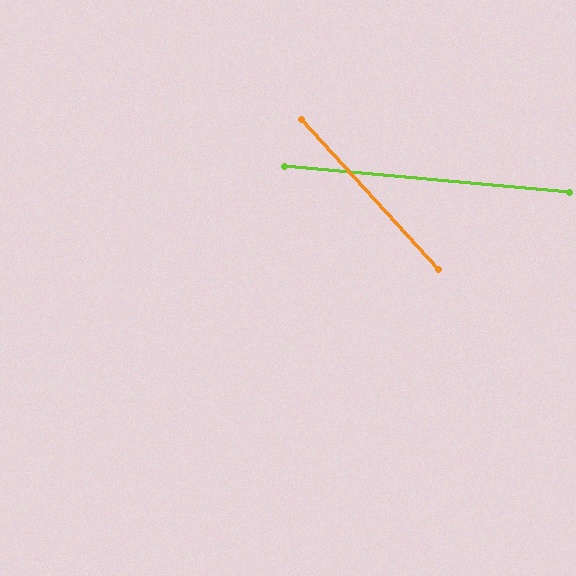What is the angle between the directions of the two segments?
Approximately 42 degrees.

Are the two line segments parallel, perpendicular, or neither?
Neither parallel nor perpendicular — they differ by about 42°.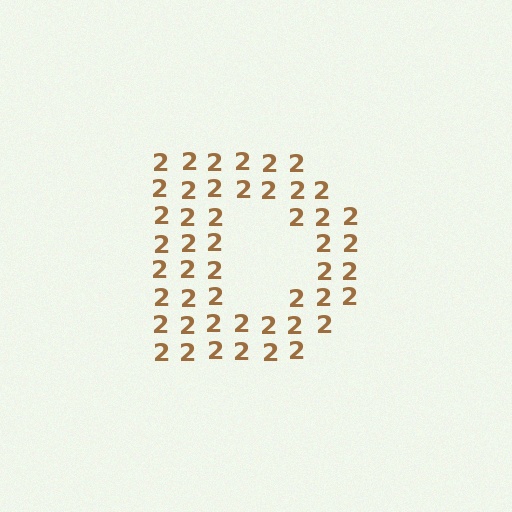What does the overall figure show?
The overall figure shows the letter D.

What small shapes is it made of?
It is made of small digit 2's.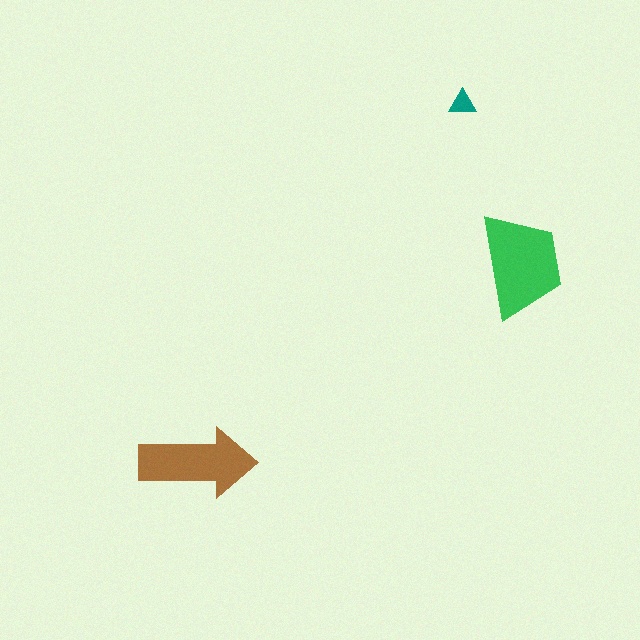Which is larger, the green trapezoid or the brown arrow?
The green trapezoid.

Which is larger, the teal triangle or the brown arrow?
The brown arrow.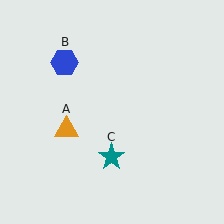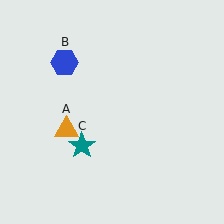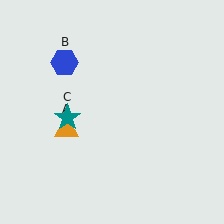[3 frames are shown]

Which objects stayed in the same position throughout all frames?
Orange triangle (object A) and blue hexagon (object B) remained stationary.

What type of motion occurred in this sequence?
The teal star (object C) rotated clockwise around the center of the scene.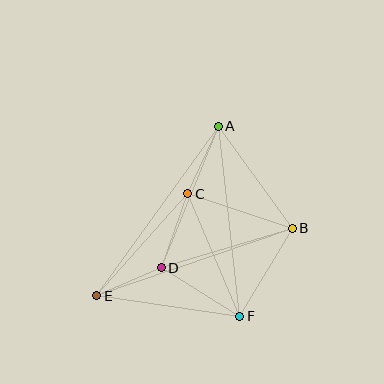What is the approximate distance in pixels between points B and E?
The distance between B and E is approximately 207 pixels.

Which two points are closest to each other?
Points D and E are closest to each other.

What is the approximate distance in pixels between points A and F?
The distance between A and F is approximately 192 pixels.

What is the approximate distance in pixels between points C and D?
The distance between C and D is approximately 79 pixels.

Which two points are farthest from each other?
Points A and E are farthest from each other.